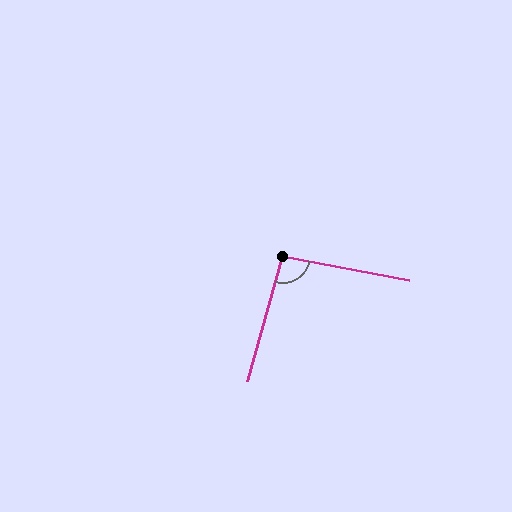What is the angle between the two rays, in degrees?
Approximately 95 degrees.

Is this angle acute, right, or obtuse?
It is approximately a right angle.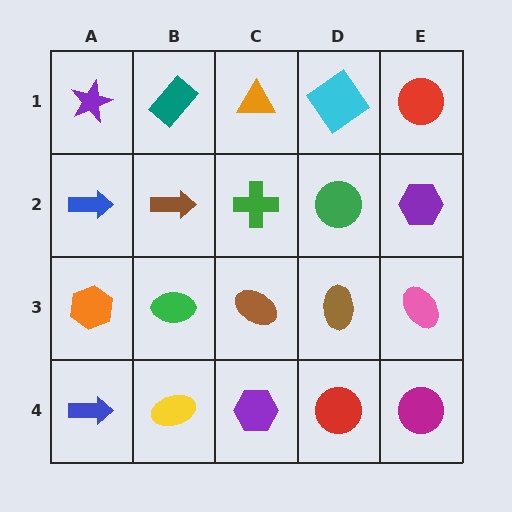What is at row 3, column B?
A green ellipse.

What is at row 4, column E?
A magenta circle.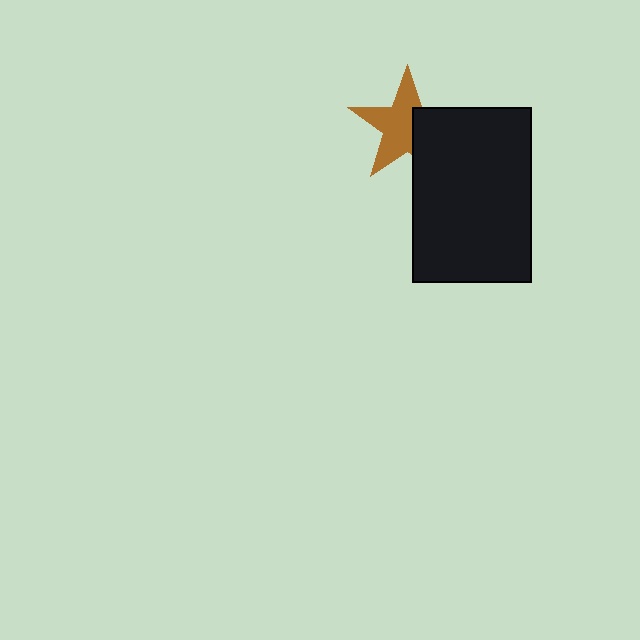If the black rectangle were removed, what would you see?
You would see the complete brown star.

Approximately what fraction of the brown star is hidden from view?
Roughly 38% of the brown star is hidden behind the black rectangle.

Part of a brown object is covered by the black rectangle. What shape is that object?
It is a star.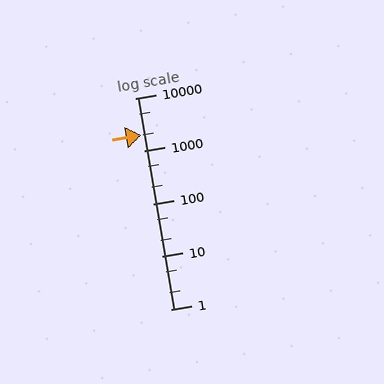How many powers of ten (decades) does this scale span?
The scale spans 4 decades, from 1 to 10000.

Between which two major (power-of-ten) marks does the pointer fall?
The pointer is between 1000 and 10000.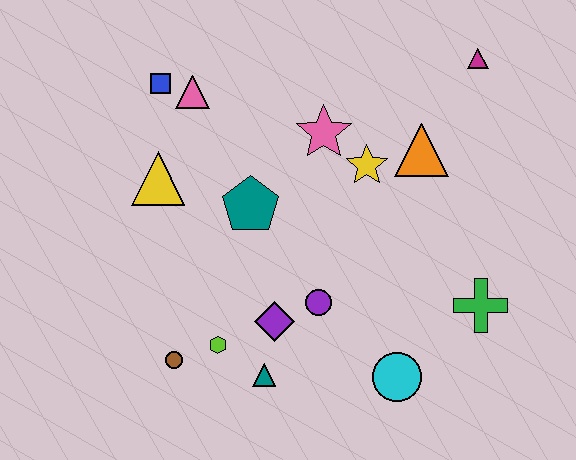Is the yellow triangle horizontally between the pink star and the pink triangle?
No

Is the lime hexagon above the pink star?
No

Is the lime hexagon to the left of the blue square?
No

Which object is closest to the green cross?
The cyan circle is closest to the green cross.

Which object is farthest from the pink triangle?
The green cross is farthest from the pink triangle.